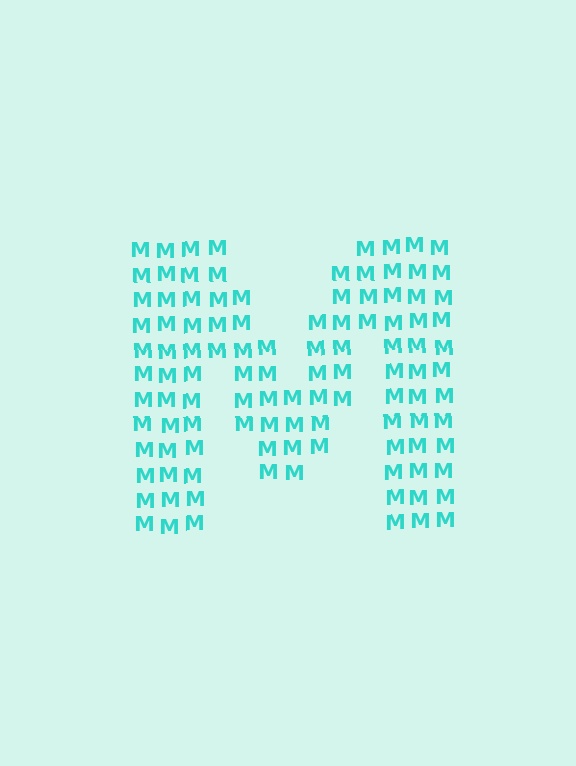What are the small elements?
The small elements are letter M's.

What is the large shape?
The large shape is the letter M.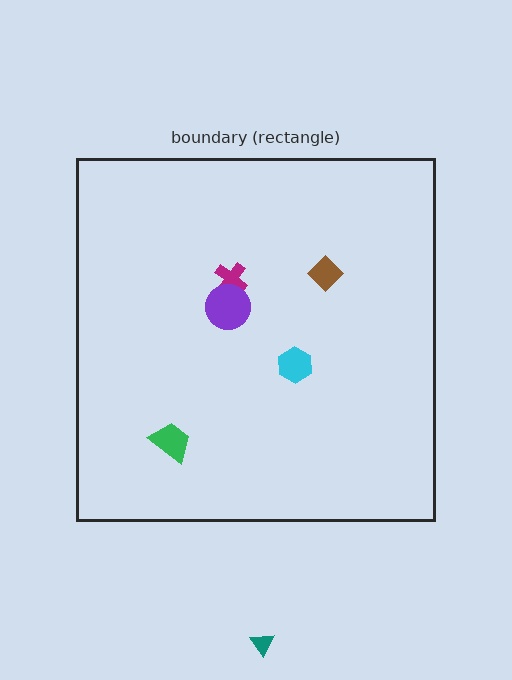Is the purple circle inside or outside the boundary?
Inside.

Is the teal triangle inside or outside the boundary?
Outside.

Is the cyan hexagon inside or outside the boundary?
Inside.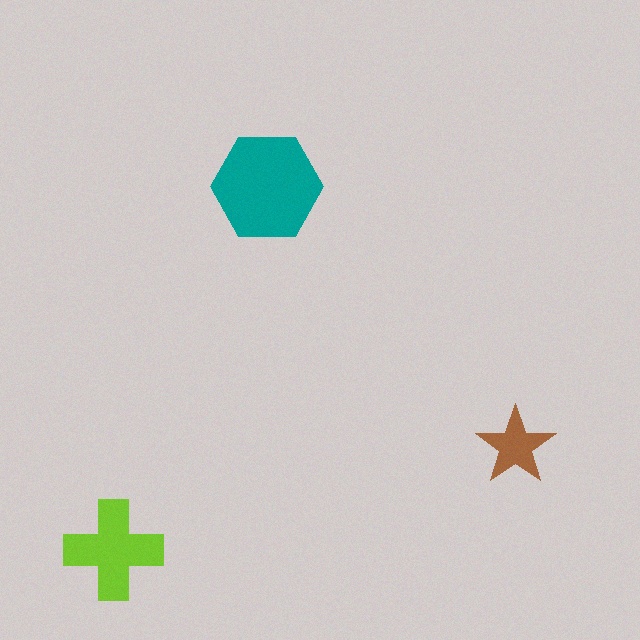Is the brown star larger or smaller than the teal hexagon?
Smaller.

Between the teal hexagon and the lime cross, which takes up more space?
The teal hexagon.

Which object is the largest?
The teal hexagon.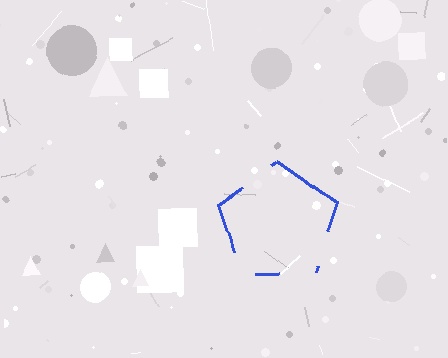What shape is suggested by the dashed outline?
The dashed outline suggests a pentagon.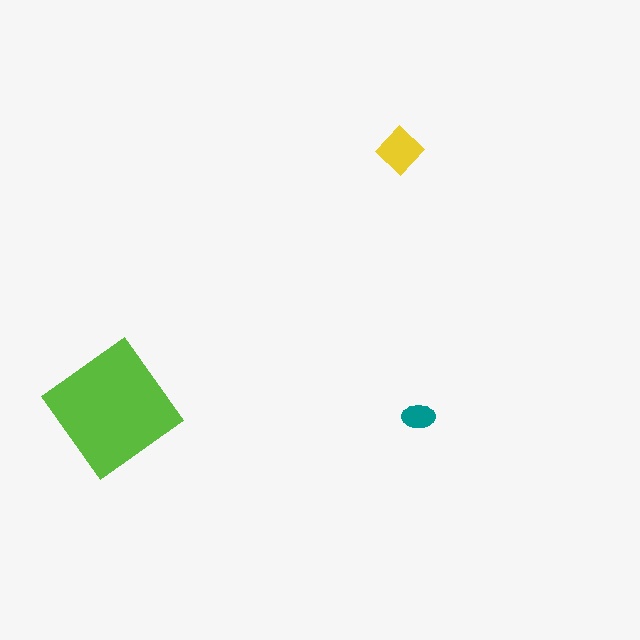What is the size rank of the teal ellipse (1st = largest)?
3rd.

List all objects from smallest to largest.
The teal ellipse, the yellow diamond, the lime diamond.